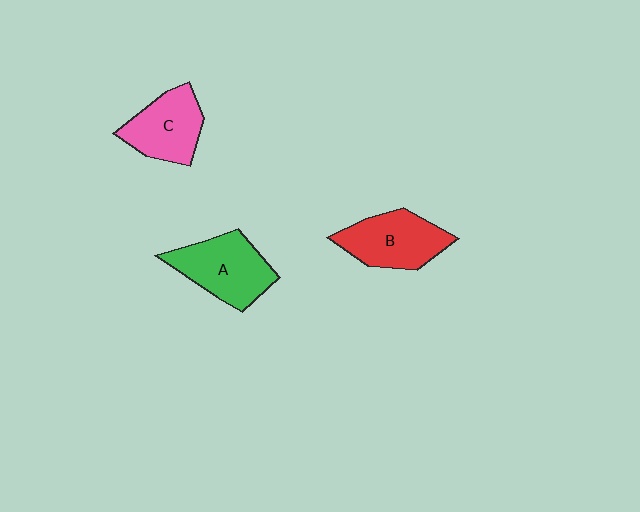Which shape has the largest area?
Shape A (green).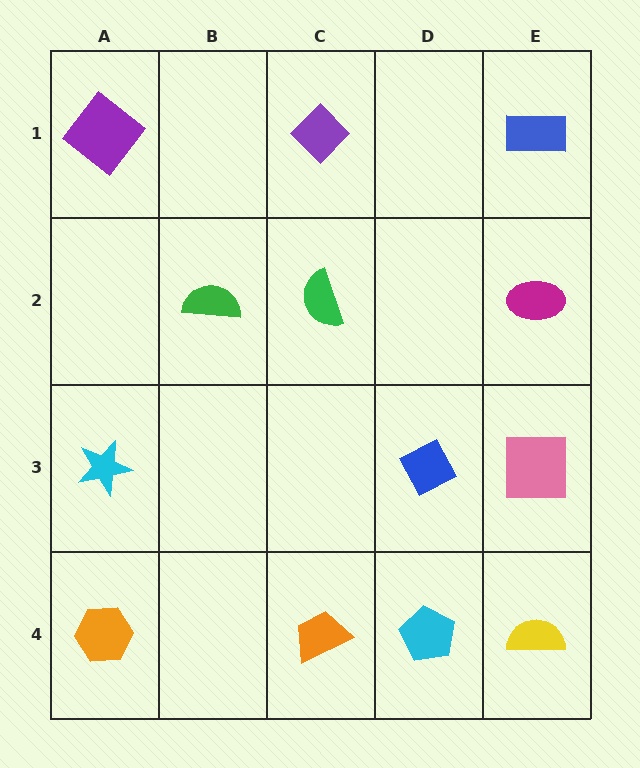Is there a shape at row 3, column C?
No, that cell is empty.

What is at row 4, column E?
A yellow semicircle.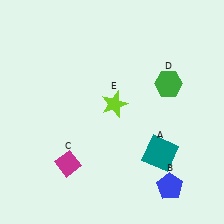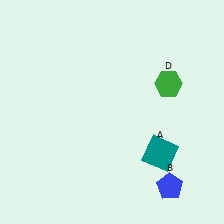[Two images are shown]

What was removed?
The lime star (E), the magenta diamond (C) were removed in Image 2.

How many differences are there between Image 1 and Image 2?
There are 2 differences between the two images.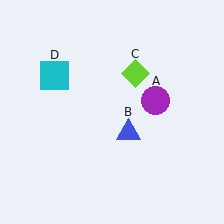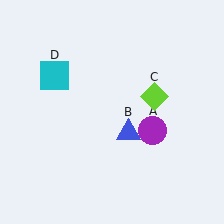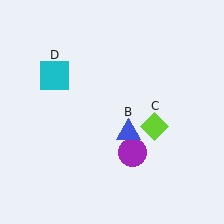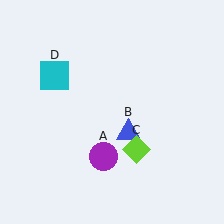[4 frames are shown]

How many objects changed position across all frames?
2 objects changed position: purple circle (object A), lime diamond (object C).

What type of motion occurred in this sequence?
The purple circle (object A), lime diamond (object C) rotated clockwise around the center of the scene.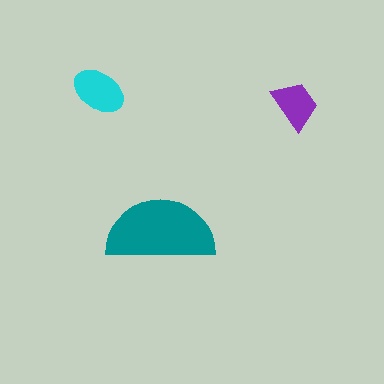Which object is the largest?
The teal semicircle.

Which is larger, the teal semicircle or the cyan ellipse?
The teal semicircle.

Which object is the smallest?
The purple trapezoid.